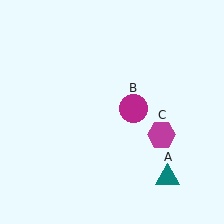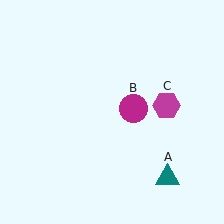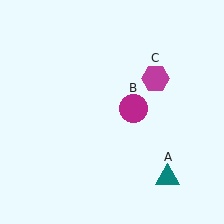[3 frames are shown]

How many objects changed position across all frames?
1 object changed position: magenta hexagon (object C).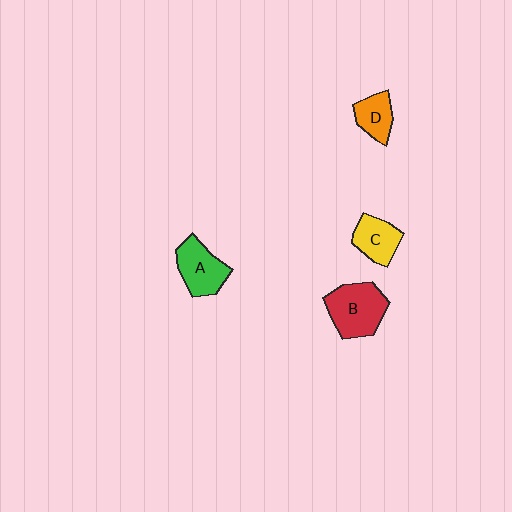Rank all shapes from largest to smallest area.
From largest to smallest: B (red), A (green), C (yellow), D (orange).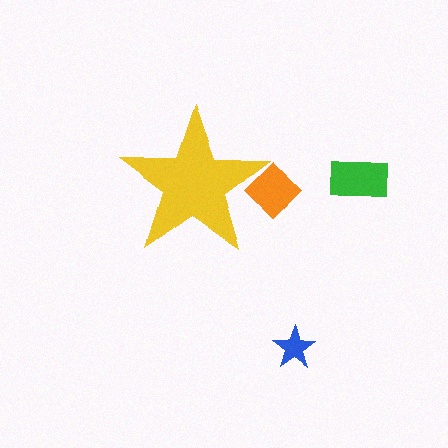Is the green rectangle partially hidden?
No, the green rectangle is fully visible.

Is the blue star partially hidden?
No, the blue star is fully visible.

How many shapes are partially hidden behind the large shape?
1 shape is partially hidden.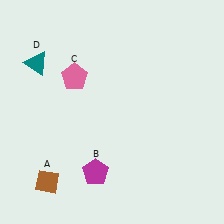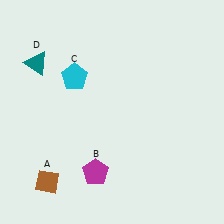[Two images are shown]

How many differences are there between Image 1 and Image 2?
There is 1 difference between the two images.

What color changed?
The pentagon (C) changed from pink in Image 1 to cyan in Image 2.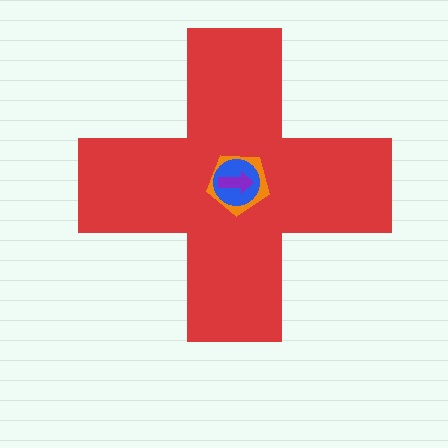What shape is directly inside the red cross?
The orange pentagon.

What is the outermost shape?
The red cross.